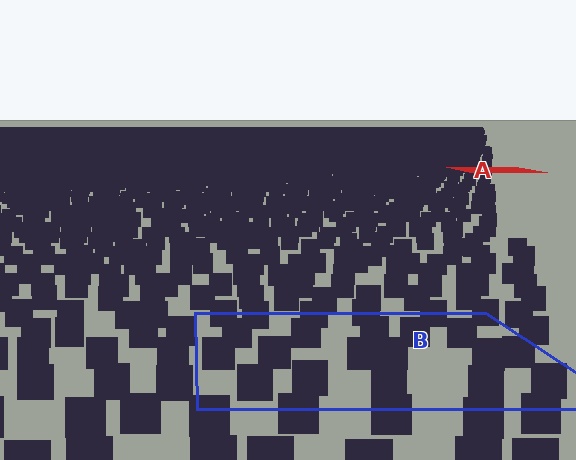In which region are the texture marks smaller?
The texture marks are smaller in region A, because it is farther away.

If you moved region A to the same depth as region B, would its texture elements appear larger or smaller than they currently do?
They would appear larger. At a closer depth, the same texture elements are projected at a bigger on-screen size.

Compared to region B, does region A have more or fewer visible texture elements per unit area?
Region A has more texture elements per unit area — they are packed more densely because it is farther away.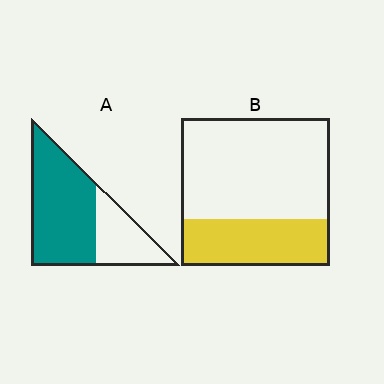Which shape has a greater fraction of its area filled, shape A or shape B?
Shape A.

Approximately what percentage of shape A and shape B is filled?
A is approximately 70% and B is approximately 30%.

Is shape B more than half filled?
No.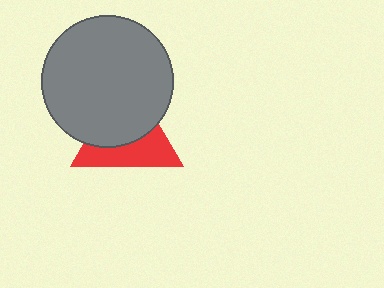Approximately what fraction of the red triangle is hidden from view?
Roughly 54% of the red triangle is hidden behind the gray circle.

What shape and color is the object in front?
The object in front is a gray circle.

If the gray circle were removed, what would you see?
You would see the complete red triangle.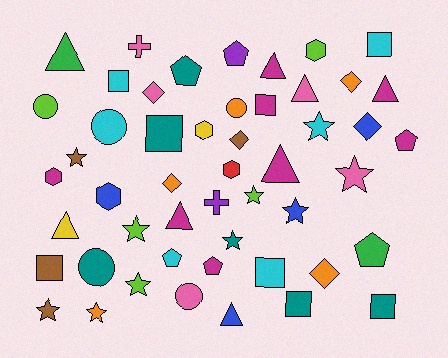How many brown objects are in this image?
There are 4 brown objects.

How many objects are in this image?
There are 50 objects.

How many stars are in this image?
There are 10 stars.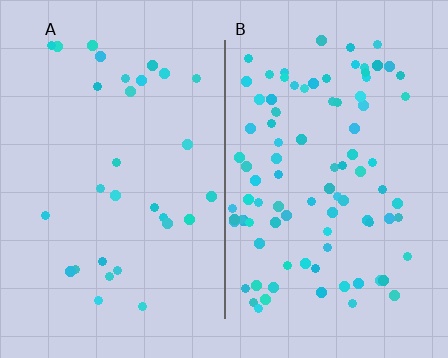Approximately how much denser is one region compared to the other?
Approximately 3.1× — region B over region A.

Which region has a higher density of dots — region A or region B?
B (the right).